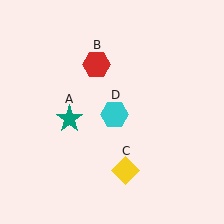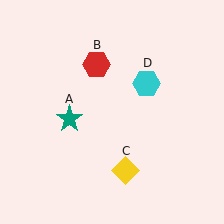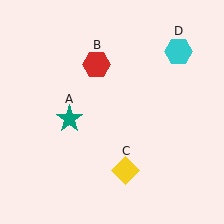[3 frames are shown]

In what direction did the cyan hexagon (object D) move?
The cyan hexagon (object D) moved up and to the right.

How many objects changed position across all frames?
1 object changed position: cyan hexagon (object D).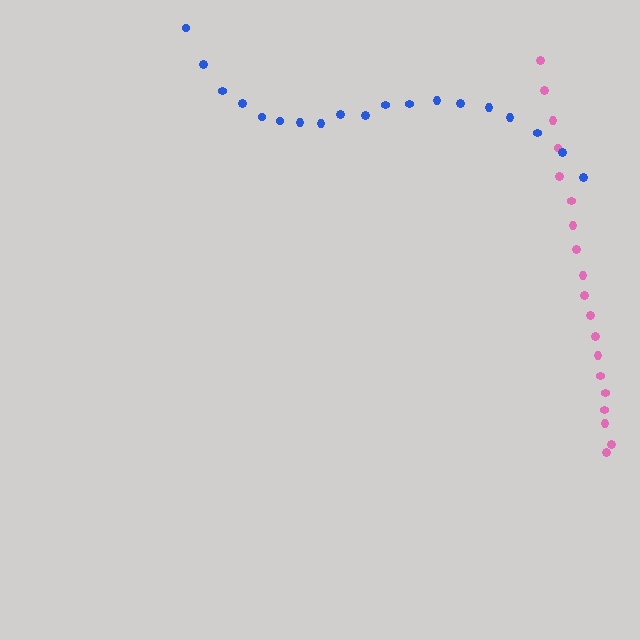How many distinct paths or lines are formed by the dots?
There are 2 distinct paths.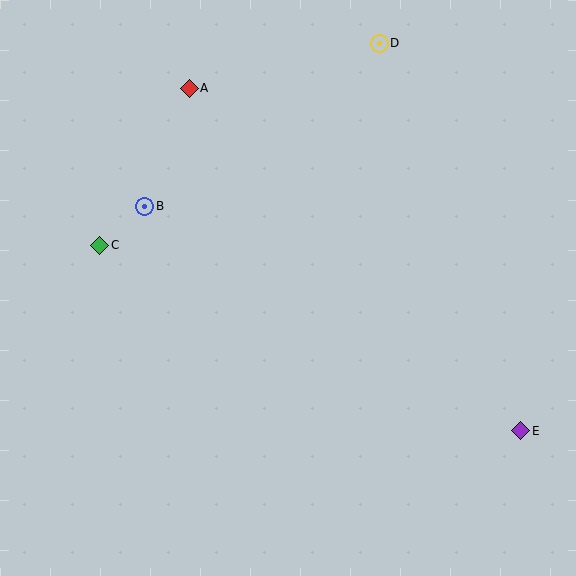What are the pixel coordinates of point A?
Point A is at (189, 88).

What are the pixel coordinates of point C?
Point C is at (100, 245).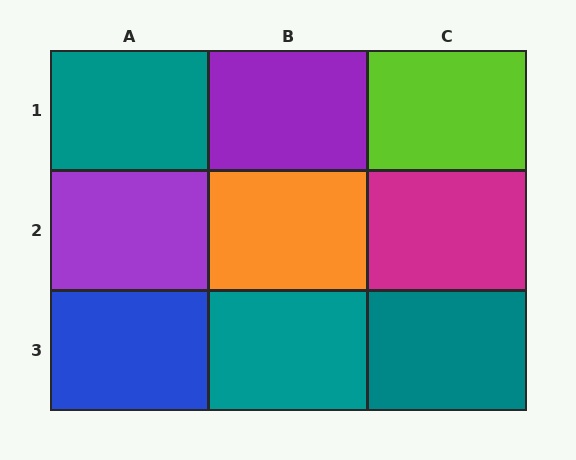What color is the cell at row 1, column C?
Lime.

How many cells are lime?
1 cell is lime.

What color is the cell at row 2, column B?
Orange.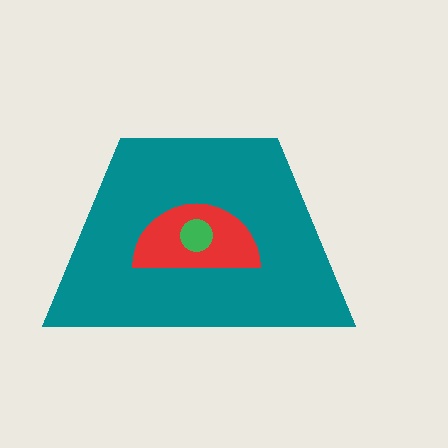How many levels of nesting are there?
3.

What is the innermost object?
The green circle.